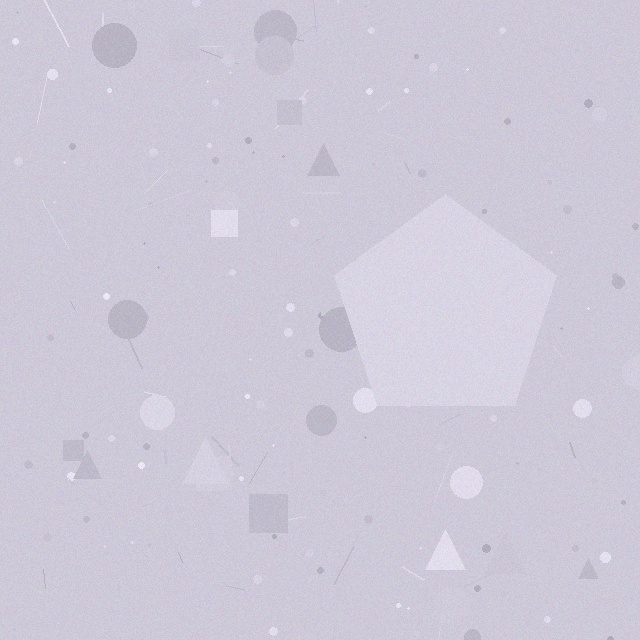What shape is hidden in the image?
A pentagon is hidden in the image.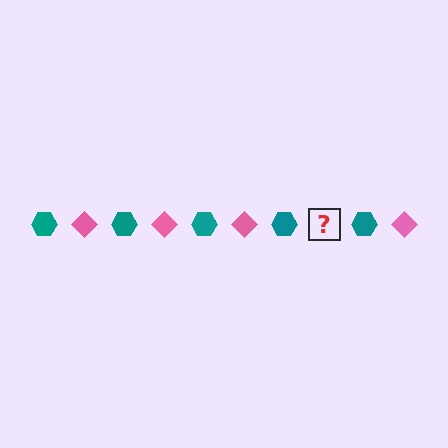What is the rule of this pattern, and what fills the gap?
The rule is that the pattern alternates between teal hexagon and pink diamond. The gap should be filled with a pink diamond.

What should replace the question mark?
The question mark should be replaced with a pink diamond.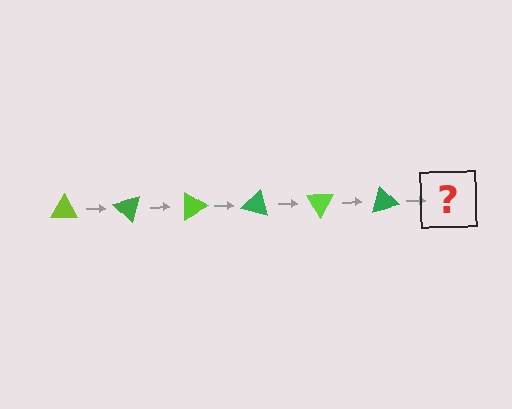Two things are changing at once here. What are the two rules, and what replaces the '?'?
The two rules are that it rotates 45 degrees each step and the color cycles through lime and green. The '?' should be a lime triangle, rotated 270 degrees from the start.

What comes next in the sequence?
The next element should be a lime triangle, rotated 270 degrees from the start.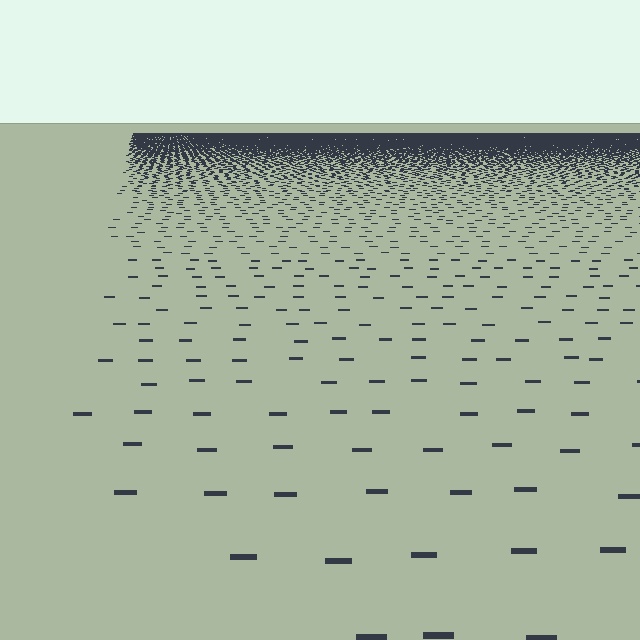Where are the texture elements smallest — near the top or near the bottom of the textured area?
Near the top.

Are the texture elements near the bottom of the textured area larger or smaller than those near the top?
Larger. Near the bottom, elements are closer to the viewer and appear at a bigger on-screen size.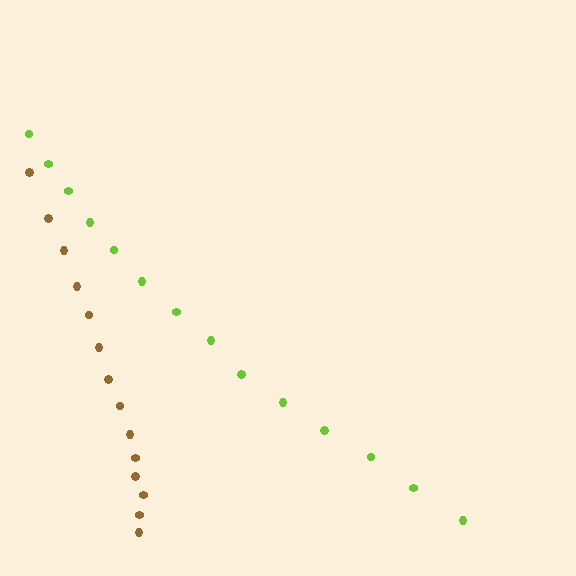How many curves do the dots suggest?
There are 2 distinct paths.